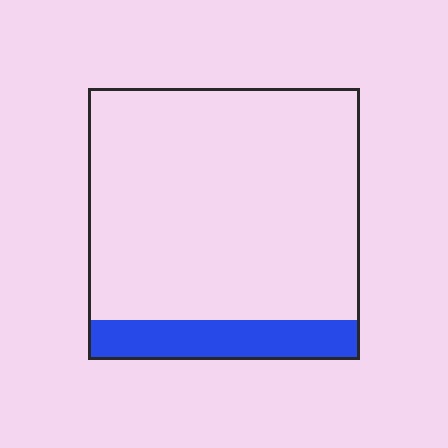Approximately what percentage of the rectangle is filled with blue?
Approximately 15%.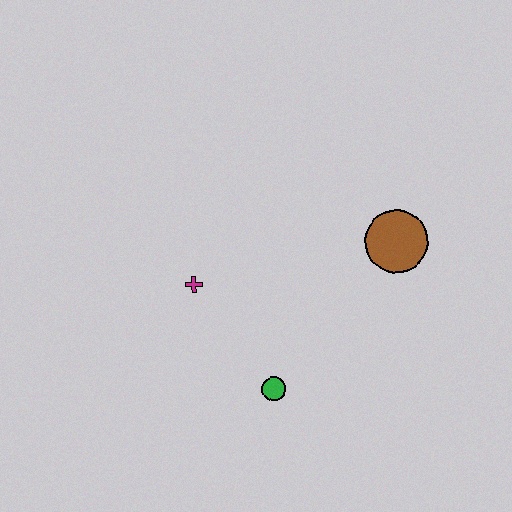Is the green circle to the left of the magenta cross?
No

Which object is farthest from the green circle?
The brown circle is farthest from the green circle.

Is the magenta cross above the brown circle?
No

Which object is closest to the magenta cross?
The green circle is closest to the magenta cross.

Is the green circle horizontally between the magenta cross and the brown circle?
Yes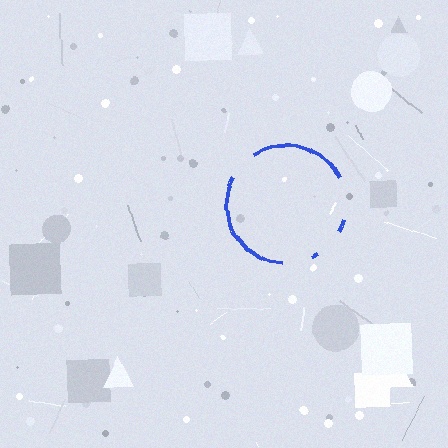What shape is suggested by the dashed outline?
The dashed outline suggests a circle.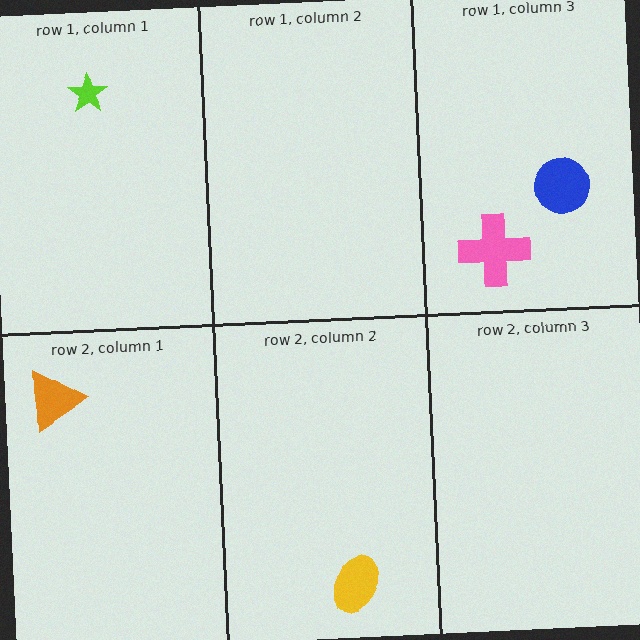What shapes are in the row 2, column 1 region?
The orange triangle.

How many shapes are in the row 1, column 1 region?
1.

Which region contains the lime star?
The row 1, column 1 region.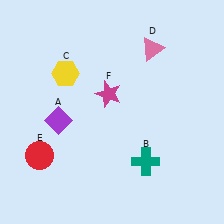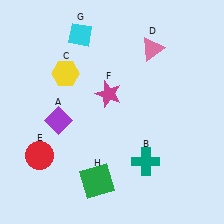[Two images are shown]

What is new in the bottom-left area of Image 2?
A green square (H) was added in the bottom-left area of Image 2.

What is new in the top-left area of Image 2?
A cyan diamond (G) was added in the top-left area of Image 2.